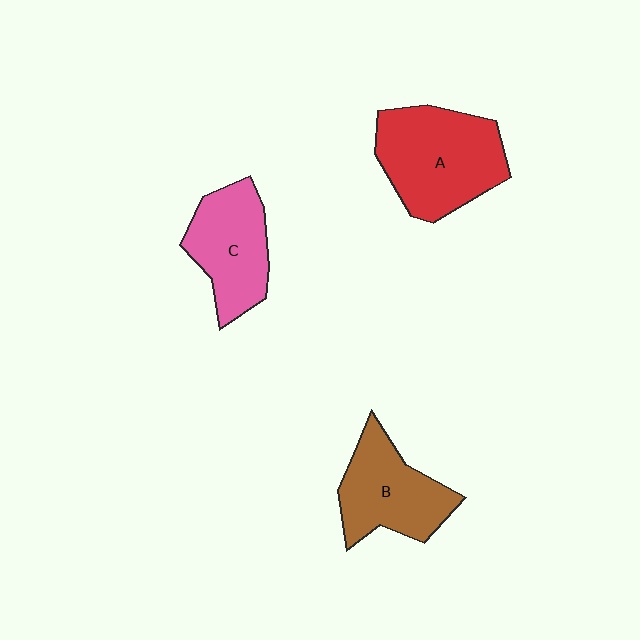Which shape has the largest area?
Shape A (red).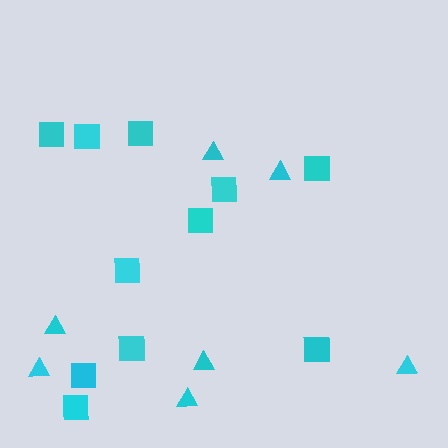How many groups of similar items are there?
There are 2 groups: one group of squares (11) and one group of triangles (7).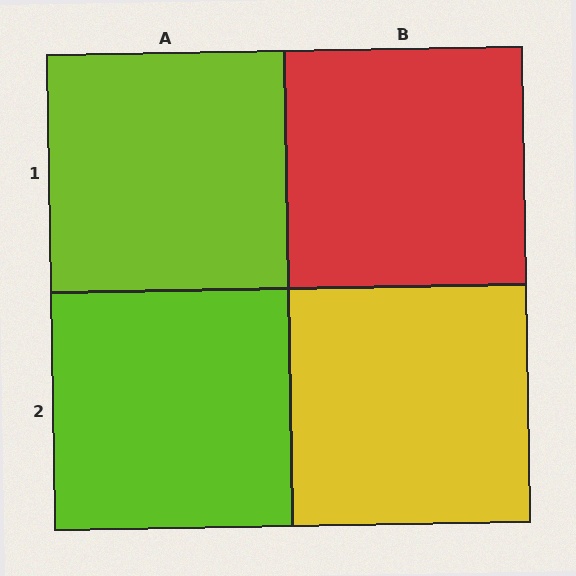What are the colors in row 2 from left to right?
Lime, yellow.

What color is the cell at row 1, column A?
Lime.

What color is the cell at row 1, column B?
Red.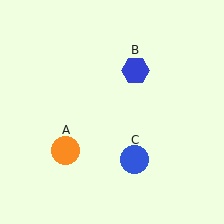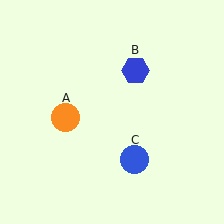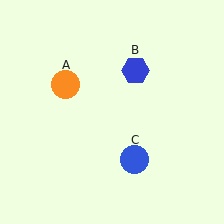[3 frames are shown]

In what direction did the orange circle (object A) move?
The orange circle (object A) moved up.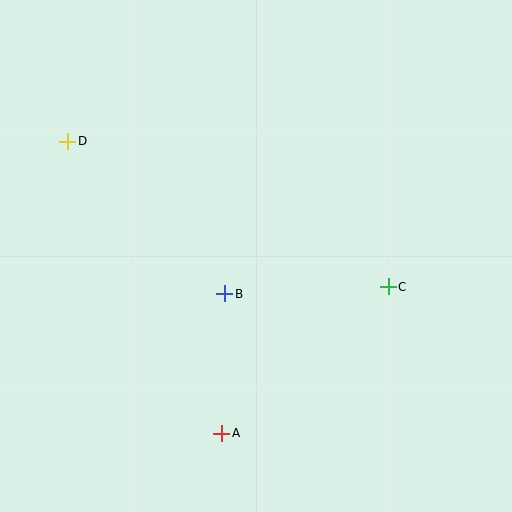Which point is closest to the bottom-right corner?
Point C is closest to the bottom-right corner.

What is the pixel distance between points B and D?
The distance between B and D is 218 pixels.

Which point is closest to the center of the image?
Point B at (225, 294) is closest to the center.